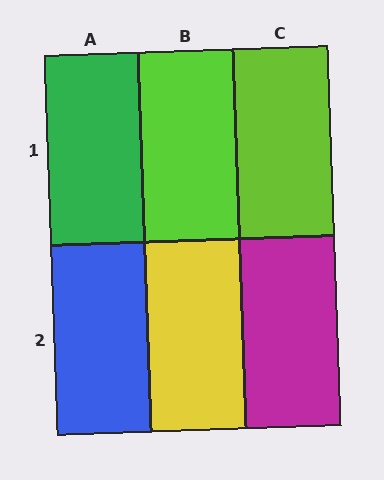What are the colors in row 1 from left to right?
Green, lime, lime.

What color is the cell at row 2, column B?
Yellow.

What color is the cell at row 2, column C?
Magenta.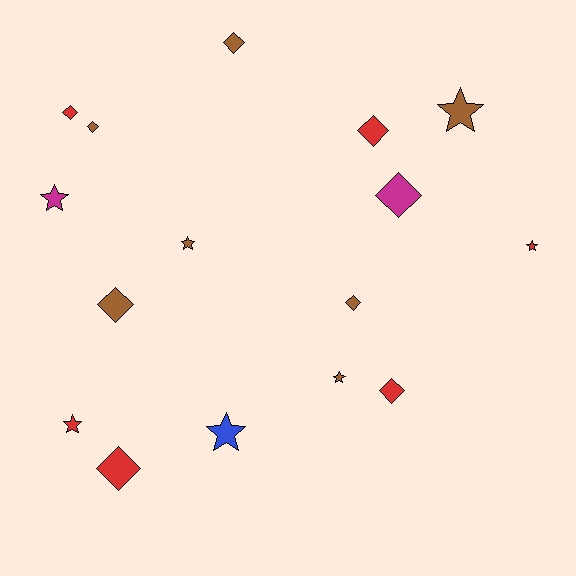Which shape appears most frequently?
Diamond, with 9 objects.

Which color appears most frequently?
Brown, with 7 objects.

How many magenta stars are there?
There is 1 magenta star.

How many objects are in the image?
There are 16 objects.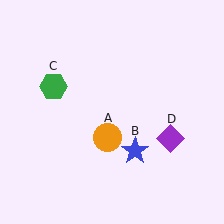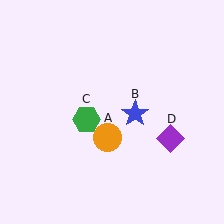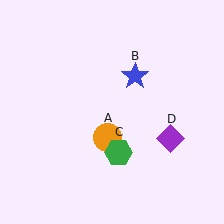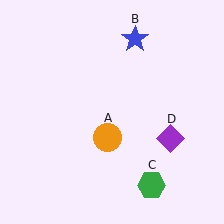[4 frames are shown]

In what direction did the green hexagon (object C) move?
The green hexagon (object C) moved down and to the right.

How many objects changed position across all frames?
2 objects changed position: blue star (object B), green hexagon (object C).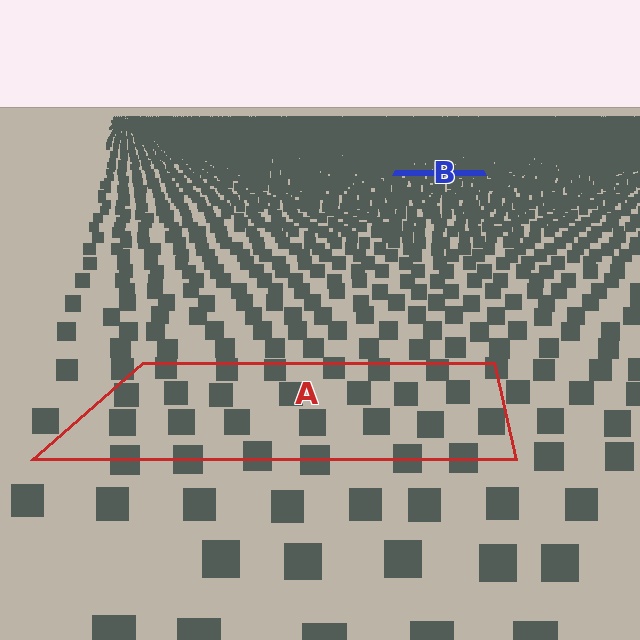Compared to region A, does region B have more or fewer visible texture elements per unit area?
Region B has more texture elements per unit area — they are packed more densely because it is farther away.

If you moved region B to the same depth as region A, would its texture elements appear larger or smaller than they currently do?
They would appear larger. At a closer depth, the same texture elements are projected at a bigger on-screen size.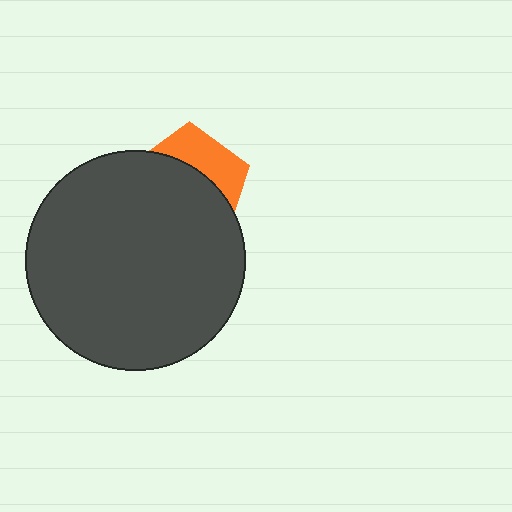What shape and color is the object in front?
The object in front is a dark gray circle.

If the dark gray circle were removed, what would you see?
You would see the complete orange pentagon.